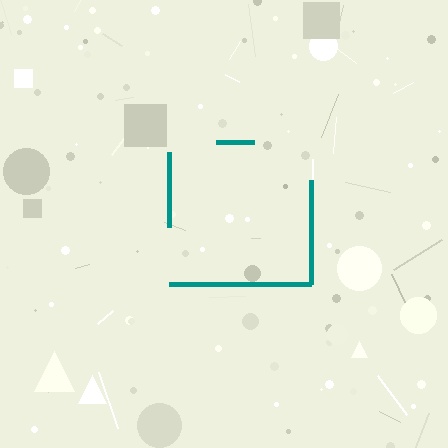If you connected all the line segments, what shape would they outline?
They would outline a square.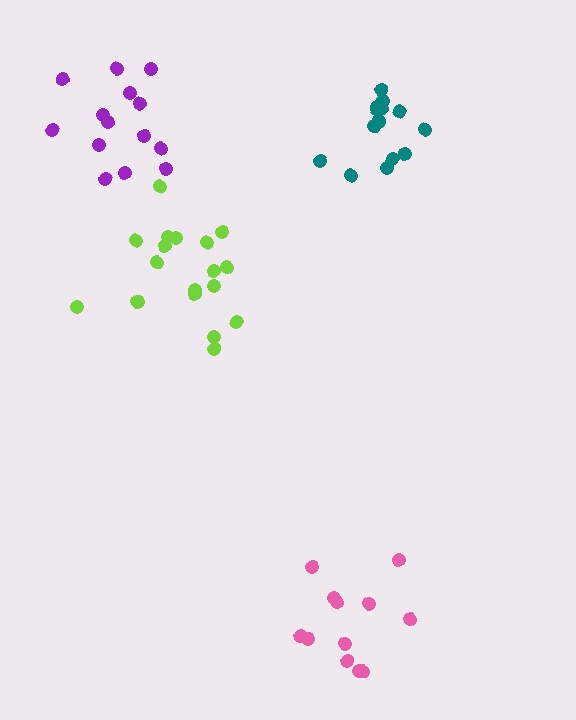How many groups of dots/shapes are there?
There are 4 groups.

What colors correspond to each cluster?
The clusters are colored: teal, lime, pink, purple.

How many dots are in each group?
Group 1: 14 dots, Group 2: 18 dots, Group 3: 12 dots, Group 4: 14 dots (58 total).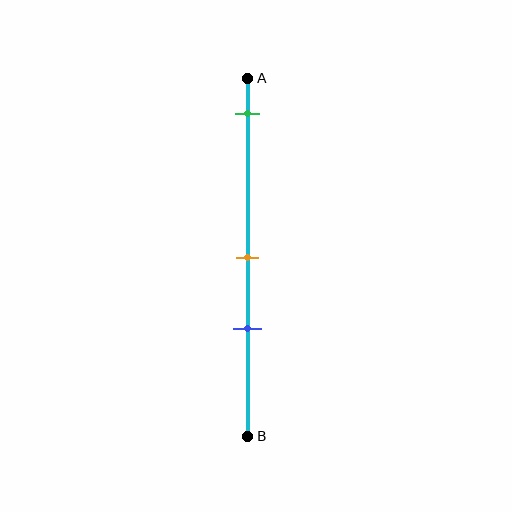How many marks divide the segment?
There are 3 marks dividing the segment.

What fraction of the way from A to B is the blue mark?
The blue mark is approximately 70% (0.7) of the way from A to B.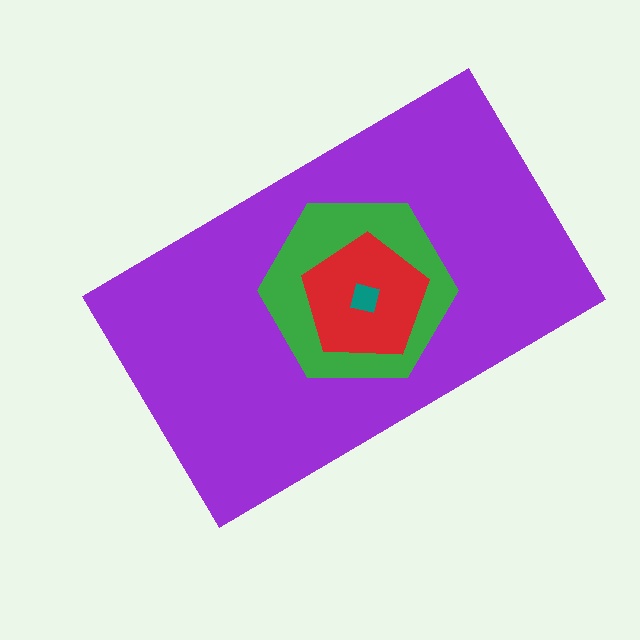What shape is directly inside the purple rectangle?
The green hexagon.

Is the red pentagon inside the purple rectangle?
Yes.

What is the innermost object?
The teal square.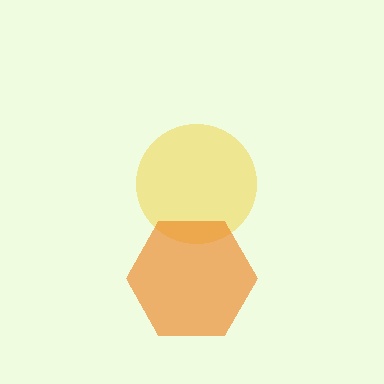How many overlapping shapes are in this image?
There are 2 overlapping shapes in the image.